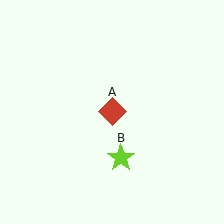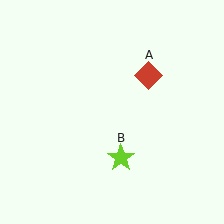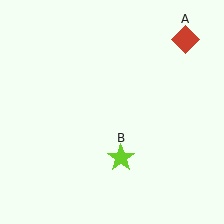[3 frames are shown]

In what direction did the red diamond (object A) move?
The red diamond (object A) moved up and to the right.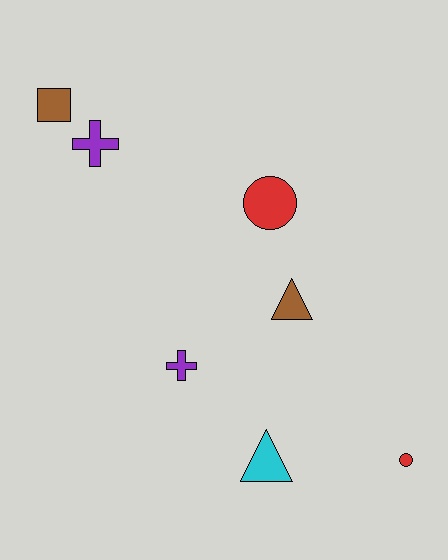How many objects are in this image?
There are 7 objects.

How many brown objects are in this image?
There are 2 brown objects.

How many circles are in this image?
There are 2 circles.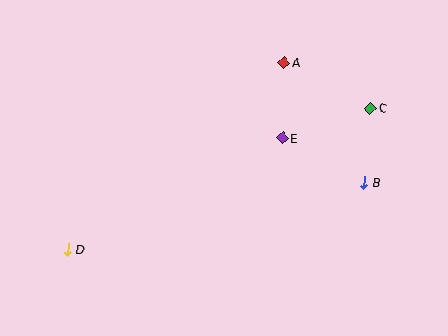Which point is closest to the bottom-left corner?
Point D is closest to the bottom-left corner.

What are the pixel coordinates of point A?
Point A is at (284, 63).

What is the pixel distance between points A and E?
The distance between A and E is 76 pixels.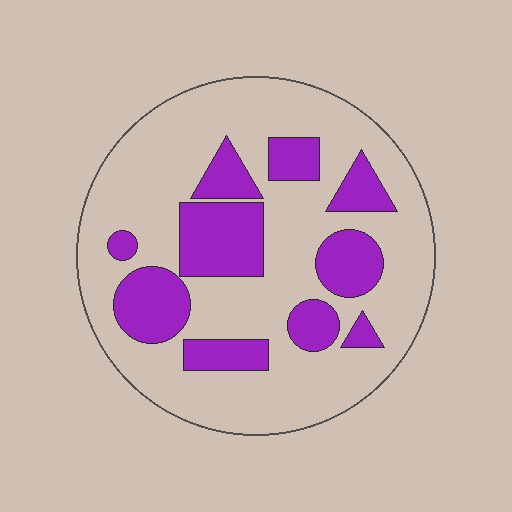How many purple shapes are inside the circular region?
10.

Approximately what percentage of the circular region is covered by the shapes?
Approximately 30%.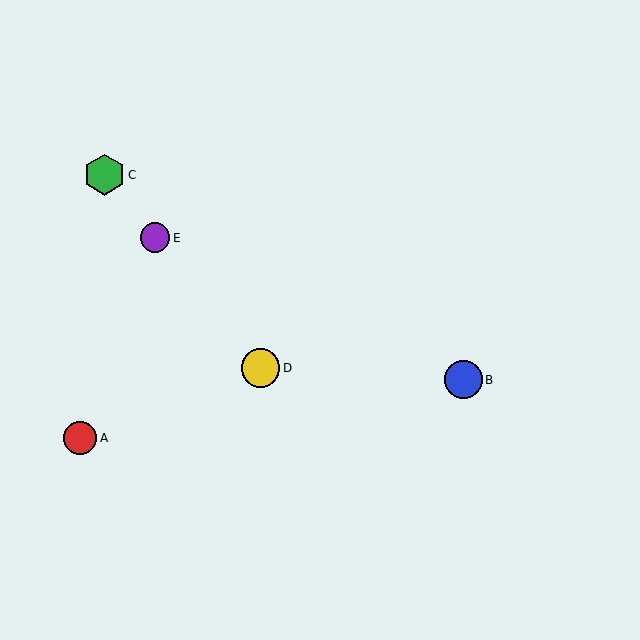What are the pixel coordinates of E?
Object E is at (155, 238).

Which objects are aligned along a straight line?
Objects C, D, E are aligned along a straight line.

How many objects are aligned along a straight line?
3 objects (C, D, E) are aligned along a straight line.